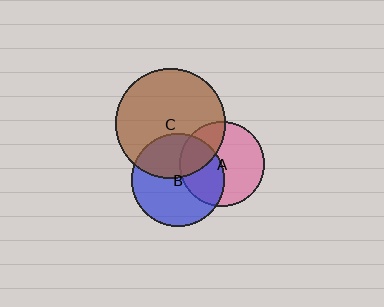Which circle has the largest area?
Circle C (brown).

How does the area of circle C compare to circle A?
Approximately 1.7 times.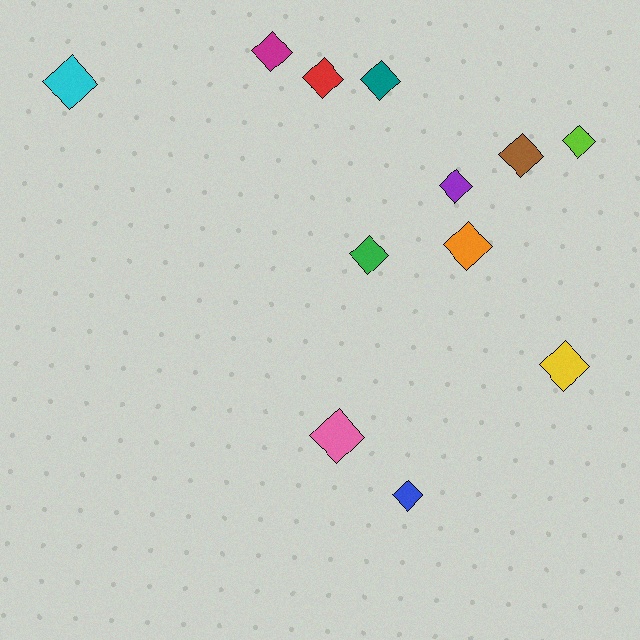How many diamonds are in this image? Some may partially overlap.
There are 12 diamonds.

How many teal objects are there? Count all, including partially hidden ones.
There is 1 teal object.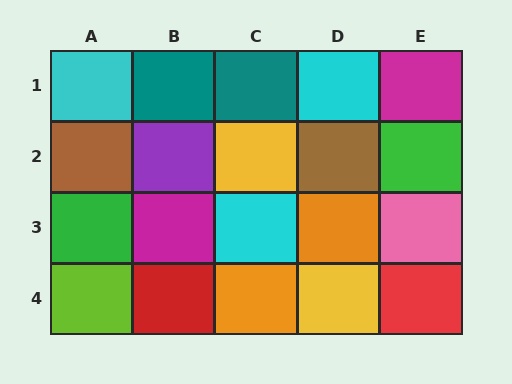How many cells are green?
2 cells are green.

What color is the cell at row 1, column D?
Cyan.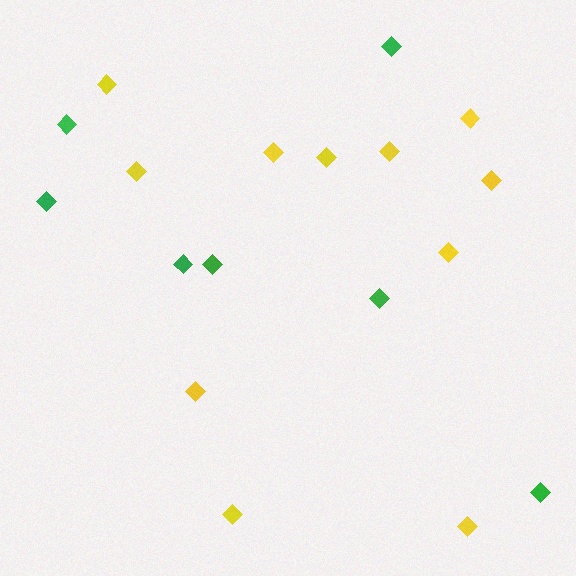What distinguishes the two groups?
There are 2 groups: one group of green diamonds (7) and one group of yellow diamonds (11).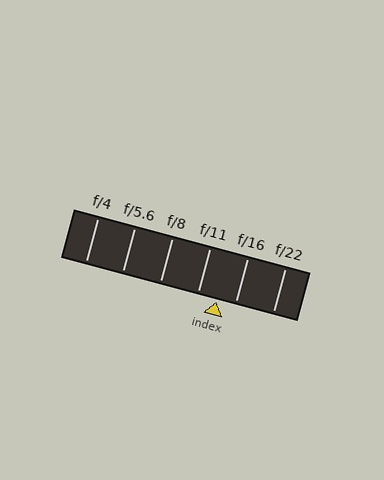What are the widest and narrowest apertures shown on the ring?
The widest aperture shown is f/4 and the narrowest is f/22.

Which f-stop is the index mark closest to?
The index mark is closest to f/16.